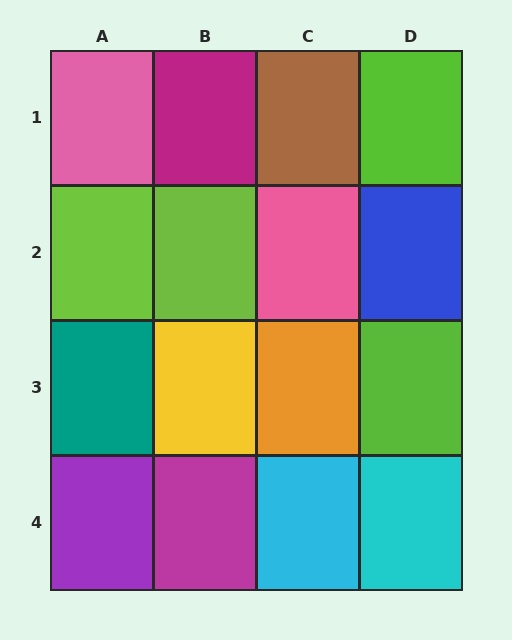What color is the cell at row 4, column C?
Cyan.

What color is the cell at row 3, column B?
Yellow.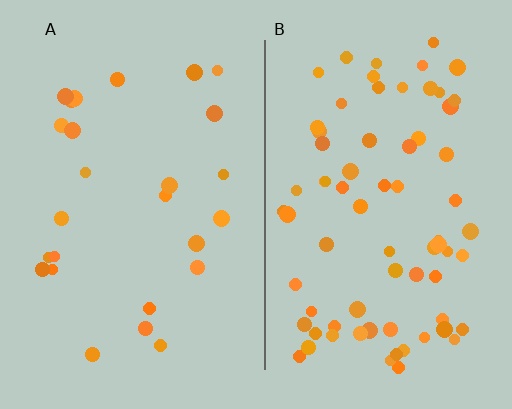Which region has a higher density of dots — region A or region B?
B (the right).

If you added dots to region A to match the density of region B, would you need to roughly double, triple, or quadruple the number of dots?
Approximately triple.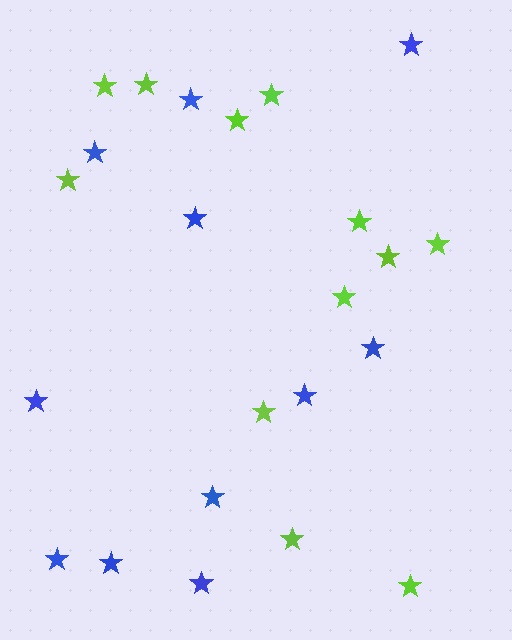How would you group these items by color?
There are 2 groups: one group of lime stars (12) and one group of blue stars (11).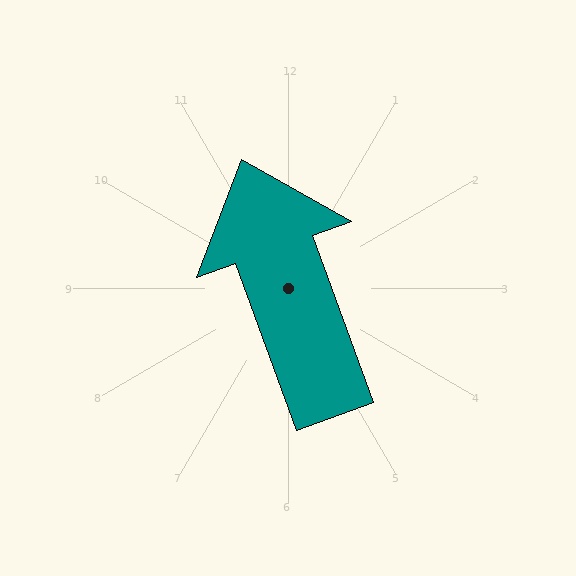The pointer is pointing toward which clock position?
Roughly 11 o'clock.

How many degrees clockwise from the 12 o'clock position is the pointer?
Approximately 340 degrees.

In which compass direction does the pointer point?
North.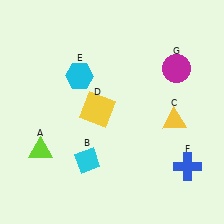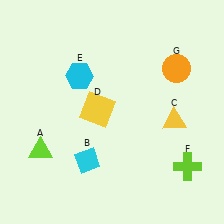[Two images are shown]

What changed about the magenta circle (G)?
In Image 1, G is magenta. In Image 2, it changed to orange.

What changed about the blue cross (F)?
In Image 1, F is blue. In Image 2, it changed to lime.